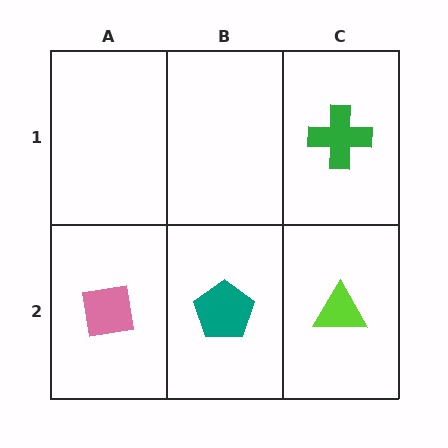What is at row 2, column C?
A lime triangle.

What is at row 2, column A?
A pink square.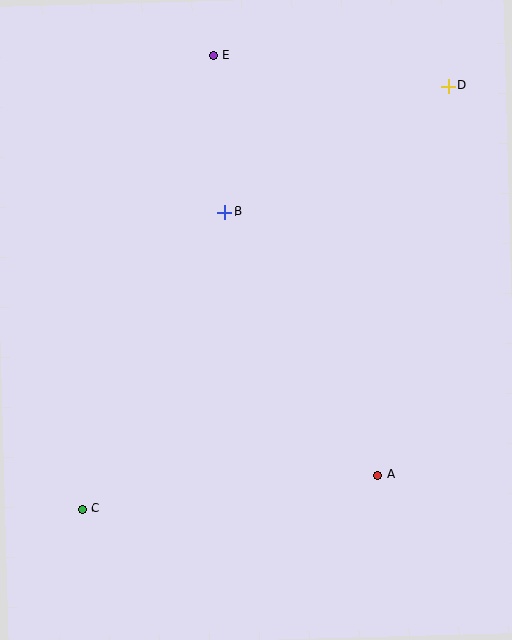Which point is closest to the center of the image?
Point B at (225, 212) is closest to the center.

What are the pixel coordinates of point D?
Point D is at (448, 86).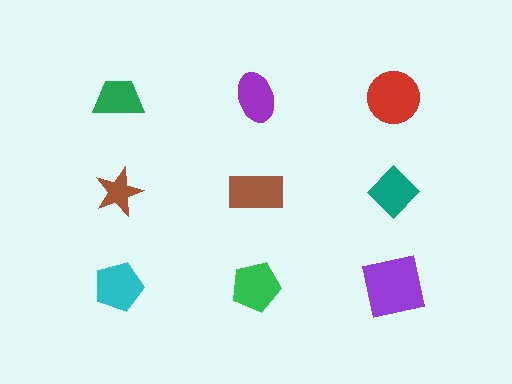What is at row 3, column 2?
A green pentagon.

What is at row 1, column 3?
A red circle.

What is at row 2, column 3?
A teal diamond.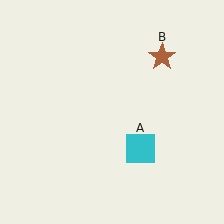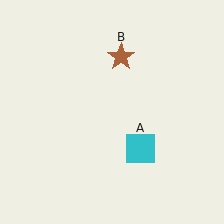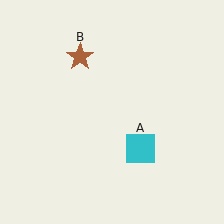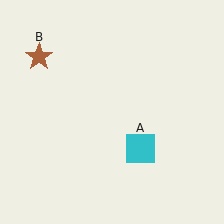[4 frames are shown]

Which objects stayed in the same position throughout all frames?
Cyan square (object A) remained stationary.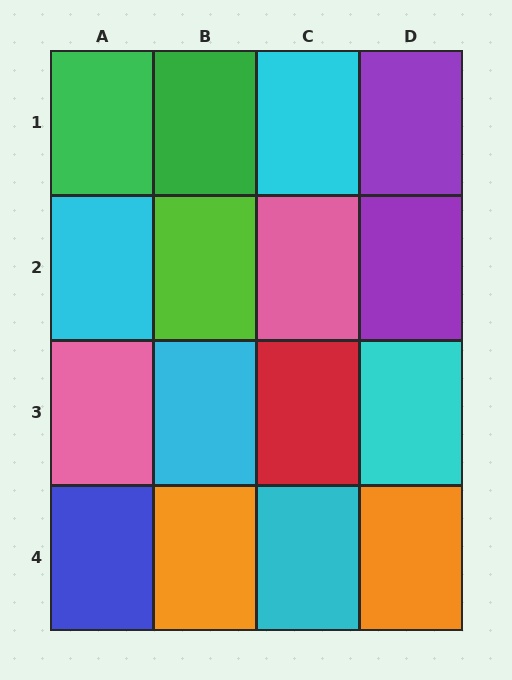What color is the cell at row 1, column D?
Purple.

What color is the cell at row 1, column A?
Green.